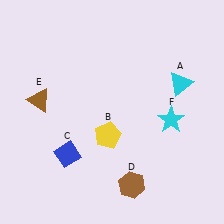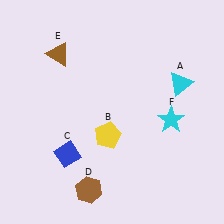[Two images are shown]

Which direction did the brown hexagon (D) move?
The brown hexagon (D) moved left.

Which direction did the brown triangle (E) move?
The brown triangle (E) moved up.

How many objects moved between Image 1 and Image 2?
2 objects moved between the two images.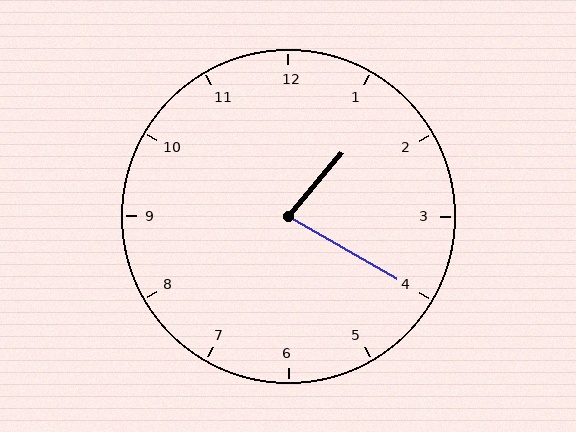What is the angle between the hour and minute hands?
Approximately 80 degrees.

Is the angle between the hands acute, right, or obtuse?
It is acute.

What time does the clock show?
1:20.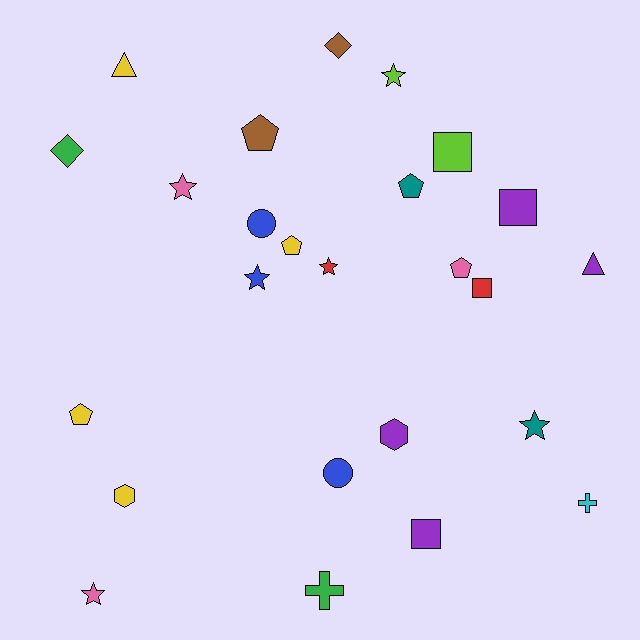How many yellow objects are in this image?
There are 4 yellow objects.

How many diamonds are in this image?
There are 2 diamonds.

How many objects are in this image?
There are 25 objects.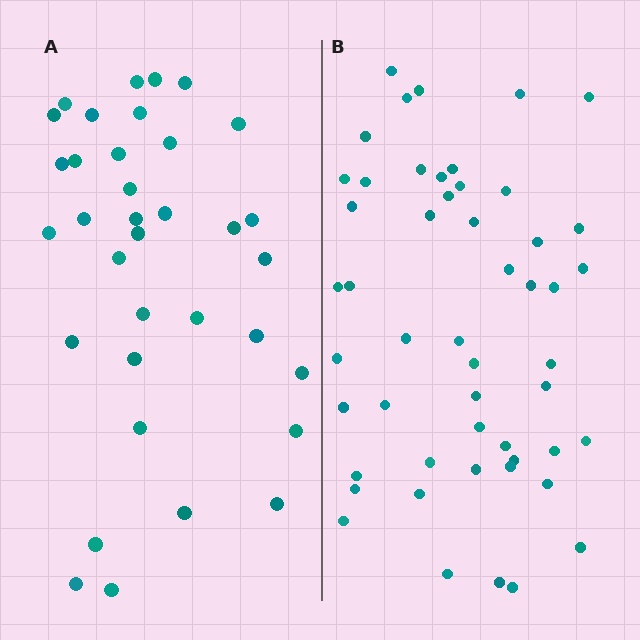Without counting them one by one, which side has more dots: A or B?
Region B (the right region) has more dots.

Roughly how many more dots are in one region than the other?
Region B has approximately 15 more dots than region A.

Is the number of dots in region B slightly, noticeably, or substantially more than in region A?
Region B has substantially more. The ratio is roughly 1.5 to 1.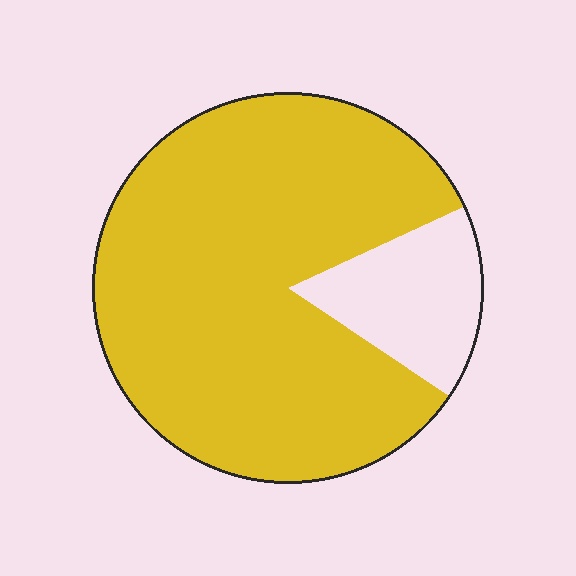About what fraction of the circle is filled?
About five sixths (5/6).